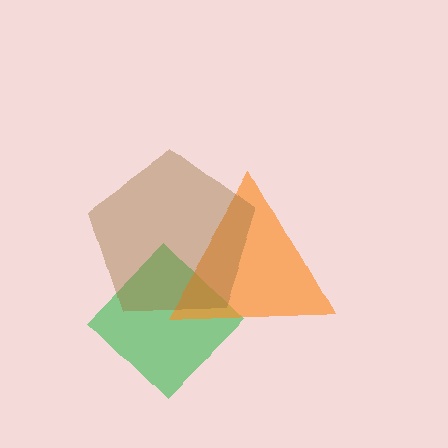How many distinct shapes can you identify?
There are 3 distinct shapes: a green diamond, an orange triangle, a brown pentagon.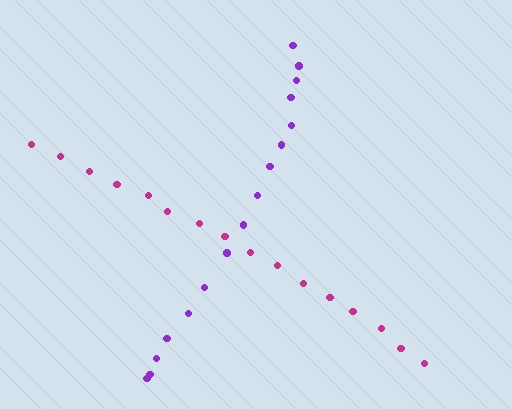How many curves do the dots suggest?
There are 2 distinct paths.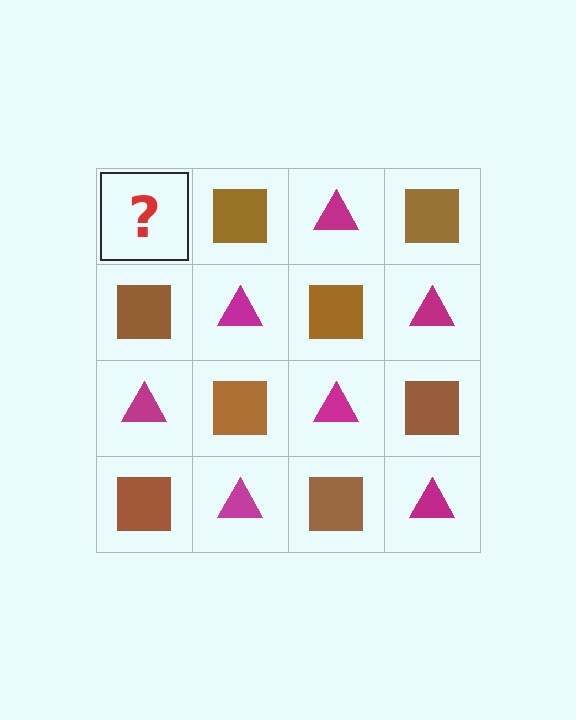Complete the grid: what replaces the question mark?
The question mark should be replaced with a magenta triangle.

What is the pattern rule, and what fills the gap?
The rule is that it alternates magenta triangle and brown square in a checkerboard pattern. The gap should be filled with a magenta triangle.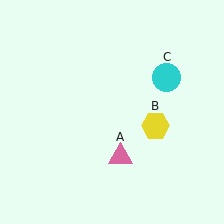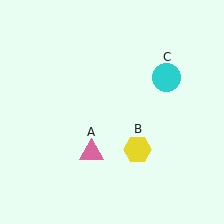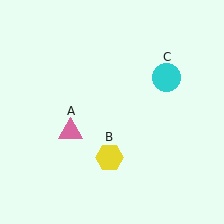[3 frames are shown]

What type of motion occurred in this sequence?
The pink triangle (object A), yellow hexagon (object B) rotated clockwise around the center of the scene.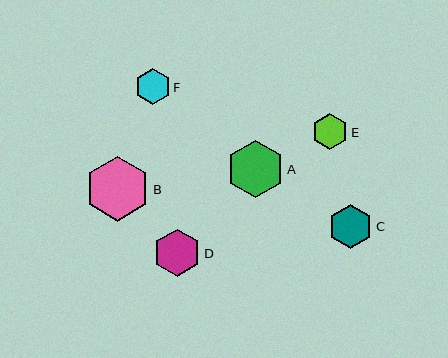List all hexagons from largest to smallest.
From largest to smallest: B, A, D, C, E, F.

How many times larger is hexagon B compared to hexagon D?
Hexagon B is approximately 1.4 times the size of hexagon D.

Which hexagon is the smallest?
Hexagon F is the smallest with a size of approximately 35 pixels.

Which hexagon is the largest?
Hexagon B is the largest with a size of approximately 65 pixels.